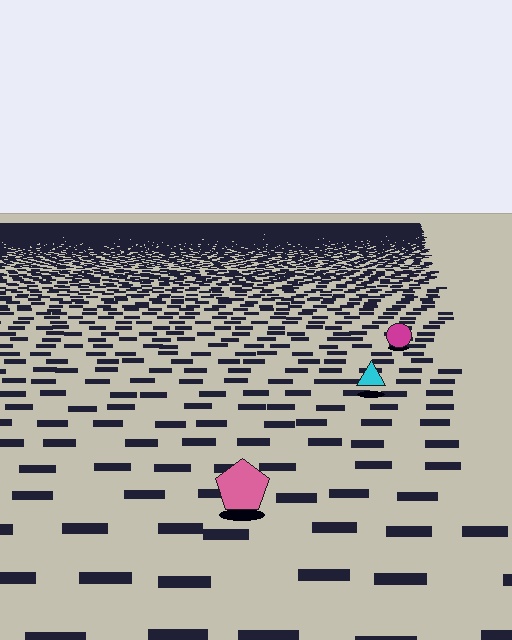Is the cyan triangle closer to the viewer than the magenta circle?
Yes. The cyan triangle is closer — you can tell from the texture gradient: the ground texture is coarser near it.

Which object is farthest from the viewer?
The magenta circle is farthest from the viewer. It appears smaller and the ground texture around it is denser.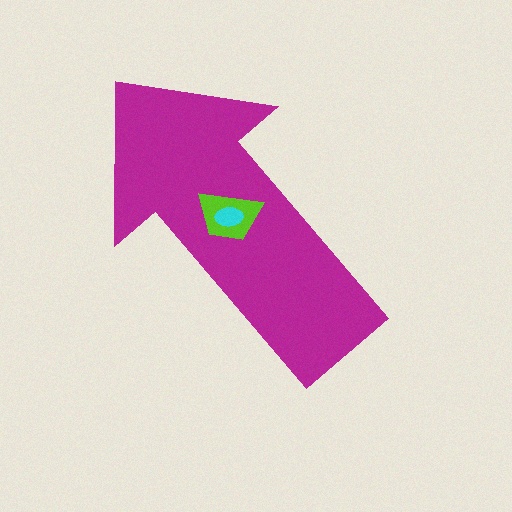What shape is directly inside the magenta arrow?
The lime trapezoid.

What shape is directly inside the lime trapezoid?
The cyan ellipse.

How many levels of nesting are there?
3.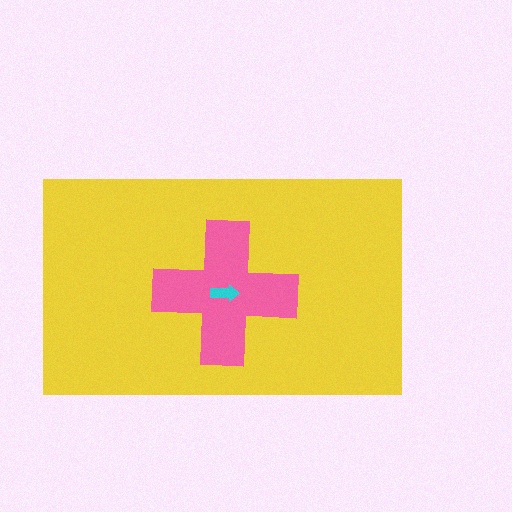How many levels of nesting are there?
3.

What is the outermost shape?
The yellow rectangle.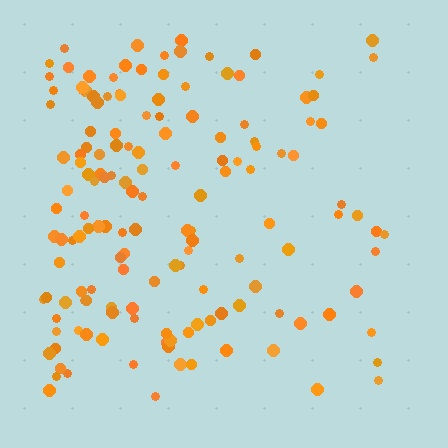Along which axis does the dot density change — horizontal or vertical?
Horizontal.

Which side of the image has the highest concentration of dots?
The left.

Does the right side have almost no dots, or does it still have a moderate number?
Still a moderate number, just noticeably fewer than the left.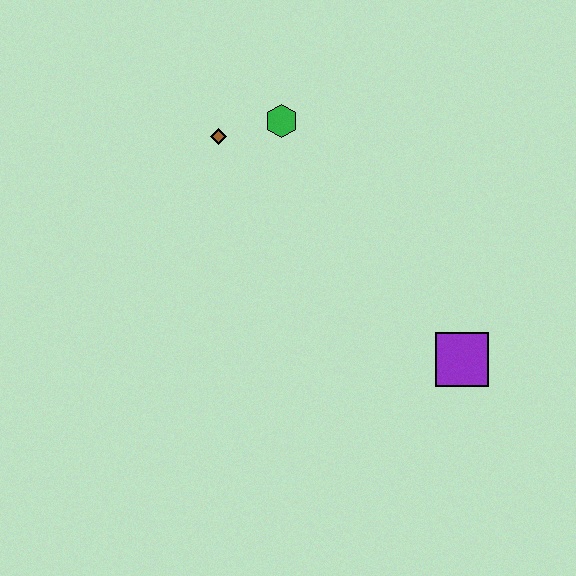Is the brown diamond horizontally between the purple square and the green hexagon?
No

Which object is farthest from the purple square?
The brown diamond is farthest from the purple square.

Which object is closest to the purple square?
The green hexagon is closest to the purple square.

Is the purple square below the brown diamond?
Yes